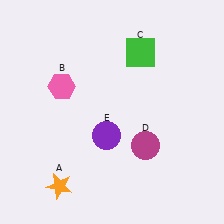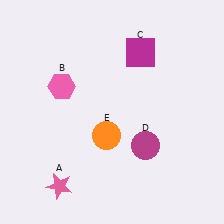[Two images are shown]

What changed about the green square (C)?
In Image 1, C is green. In Image 2, it changed to magenta.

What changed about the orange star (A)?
In Image 1, A is orange. In Image 2, it changed to pink.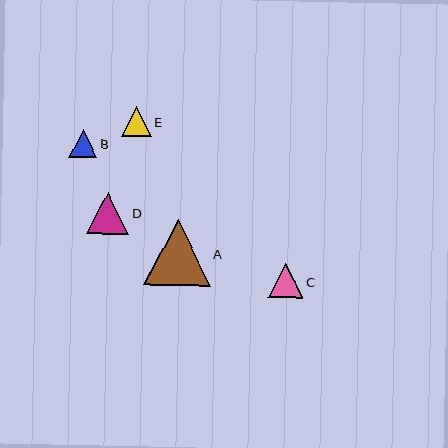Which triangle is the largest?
Triangle A is the largest with a size of approximately 66 pixels.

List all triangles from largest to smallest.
From largest to smallest: A, D, C, E, B.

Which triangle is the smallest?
Triangle B is the smallest with a size of approximately 28 pixels.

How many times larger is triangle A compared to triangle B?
Triangle A is approximately 2.4 times the size of triangle B.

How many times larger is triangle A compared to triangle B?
Triangle A is approximately 2.4 times the size of triangle B.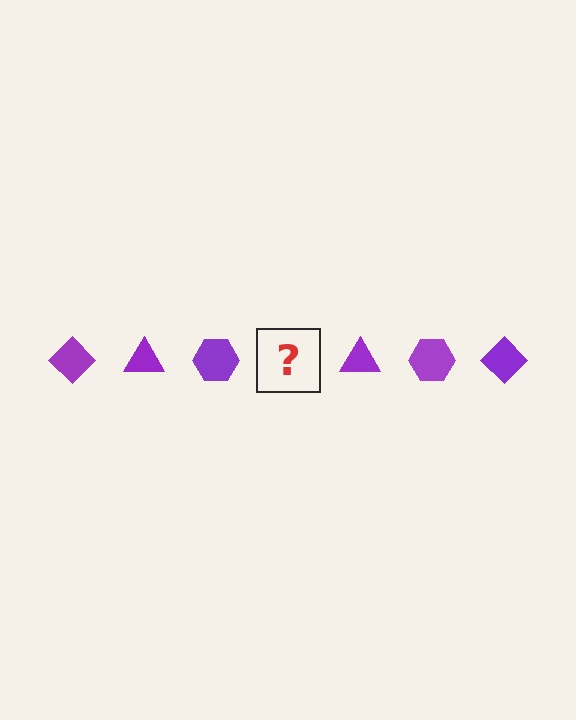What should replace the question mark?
The question mark should be replaced with a purple diamond.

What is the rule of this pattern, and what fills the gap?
The rule is that the pattern cycles through diamond, triangle, hexagon shapes in purple. The gap should be filled with a purple diamond.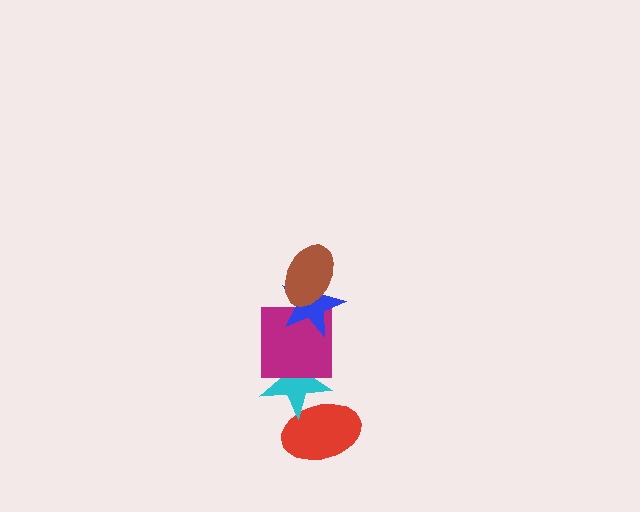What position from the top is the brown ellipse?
The brown ellipse is 1st from the top.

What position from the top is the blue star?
The blue star is 2nd from the top.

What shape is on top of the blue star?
The brown ellipse is on top of the blue star.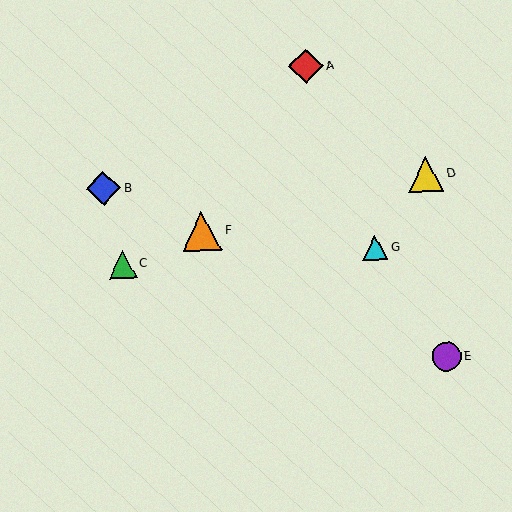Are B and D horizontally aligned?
Yes, both are at y≈188.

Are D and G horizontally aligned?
No, D is at y≈174 and G is at y≈248.